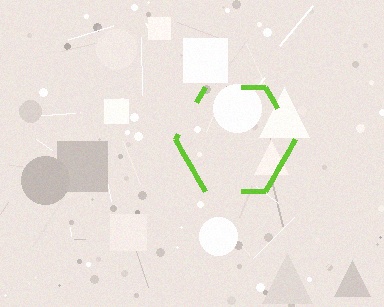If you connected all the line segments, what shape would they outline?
They would outline a hexagon.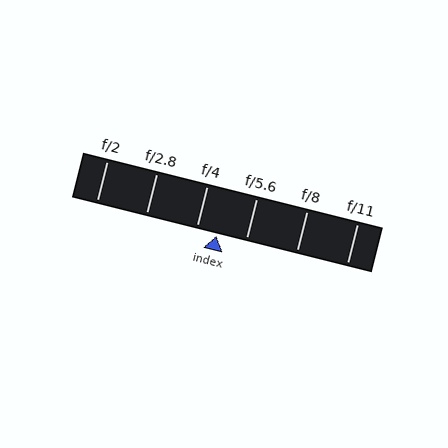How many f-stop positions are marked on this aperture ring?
There are 6 f-stop positions marked.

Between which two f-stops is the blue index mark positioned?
The index mark is between f/4 and f/5.6.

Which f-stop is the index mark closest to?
The index mark is closest to f/4.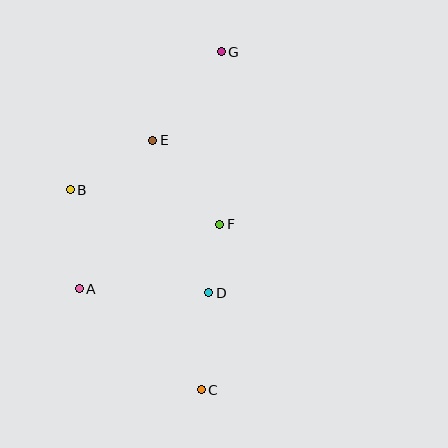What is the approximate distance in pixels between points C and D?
The distance between C and D is approximately 98 pixels.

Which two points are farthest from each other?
Points C and G are farthest from each other.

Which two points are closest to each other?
Points D and F are closest to each other.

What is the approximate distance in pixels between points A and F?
The distance between A and F is approximately 154 pixels.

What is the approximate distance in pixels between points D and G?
The distance between D and G is approximately 241 pixels.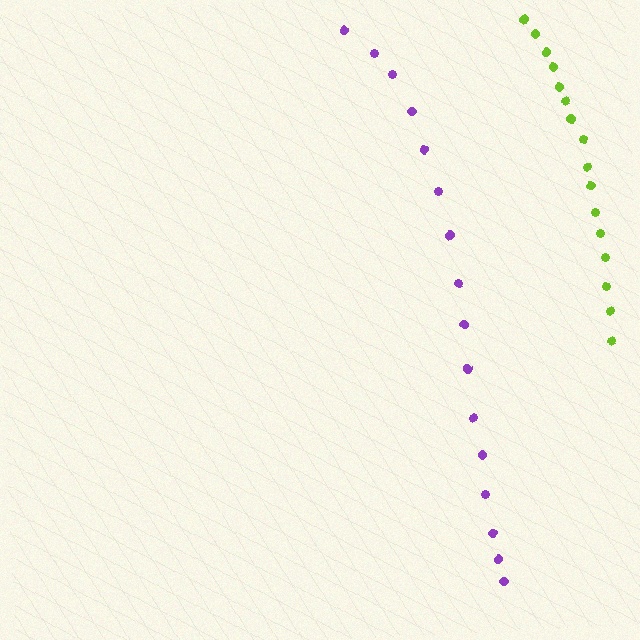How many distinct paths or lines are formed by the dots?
There are 2 distinct paths.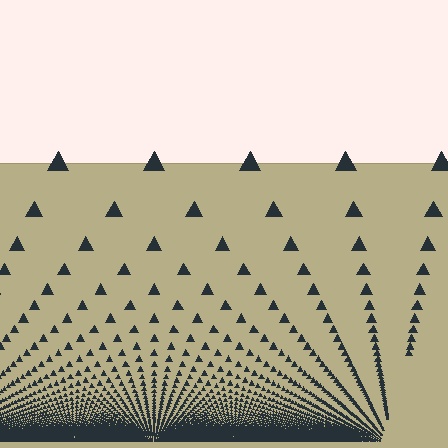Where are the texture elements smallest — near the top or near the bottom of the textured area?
Near the bottom.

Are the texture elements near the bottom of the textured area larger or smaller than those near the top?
Smaller. The gradient is inverted — elements near the bottom are smaller and denser.